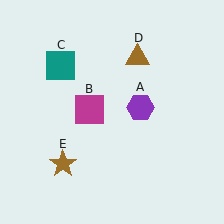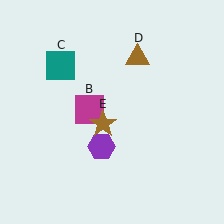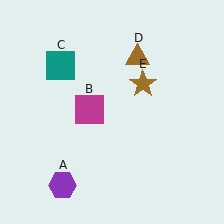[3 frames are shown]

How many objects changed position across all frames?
2 objects changed position: purple hexagon (object A), brown star (object E).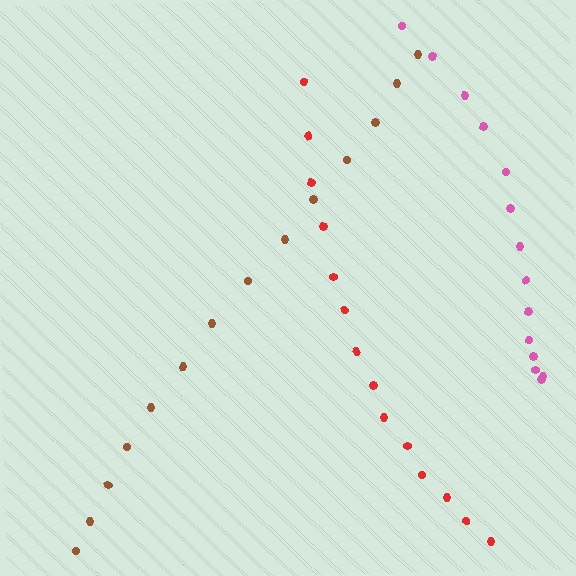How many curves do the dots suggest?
There are 3 distinct paths.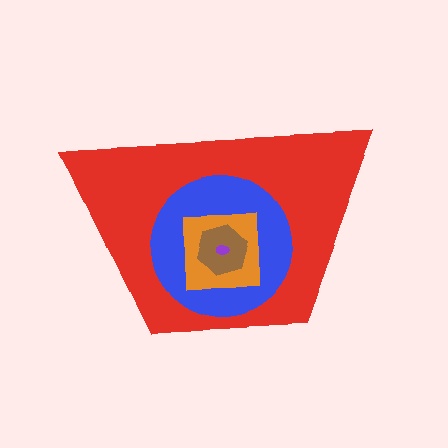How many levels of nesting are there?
5.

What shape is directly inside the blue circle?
The orange square.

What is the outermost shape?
The red trapezoid.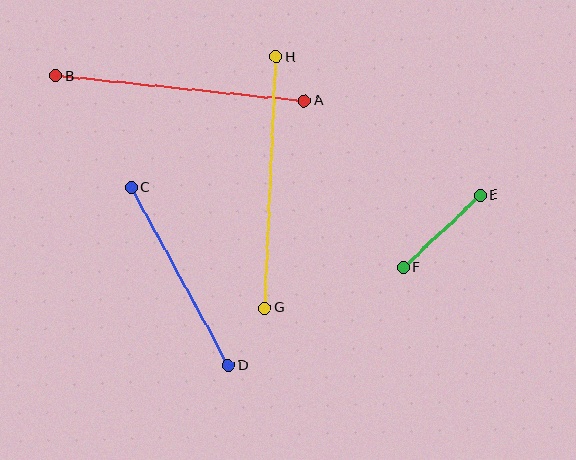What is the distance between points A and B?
The distance is approximately 250 pixels.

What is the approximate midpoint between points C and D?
The midpoint is at approximately (180, 276) pixels.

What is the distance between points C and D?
The distance is approximately 203 pixels.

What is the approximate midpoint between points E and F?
The midpoint is at approximately (442, 231) pixels.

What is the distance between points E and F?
The distance is approximately 105 pixels.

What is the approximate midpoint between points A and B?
The midpoint is at approximately (180, 88) pixels.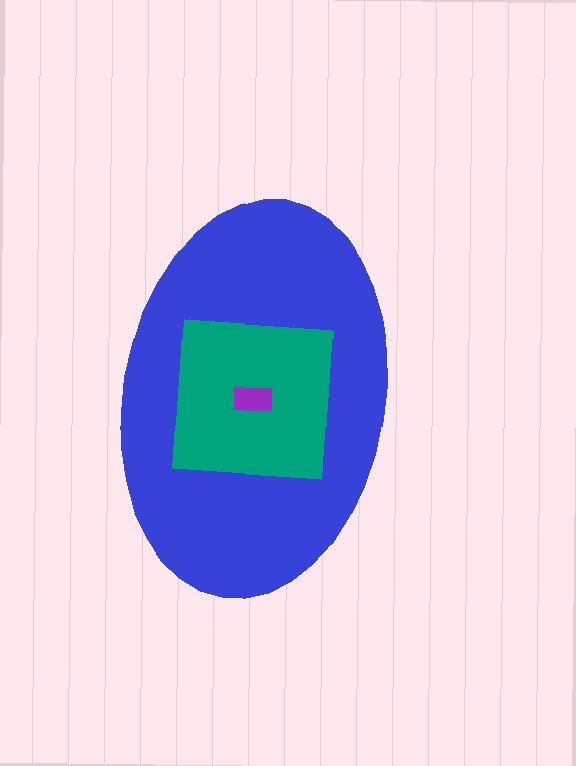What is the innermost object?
The purple rectangle.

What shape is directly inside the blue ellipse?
The teal square.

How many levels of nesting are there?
3.